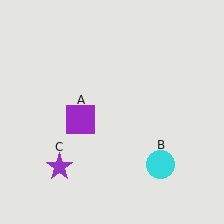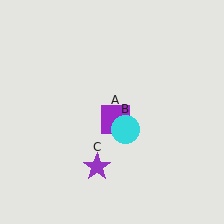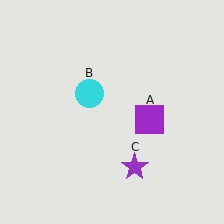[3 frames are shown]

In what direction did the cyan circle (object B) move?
The cyan circle (object B) moved up and to the left.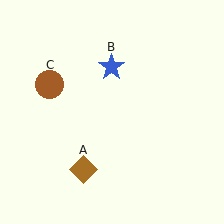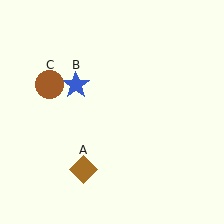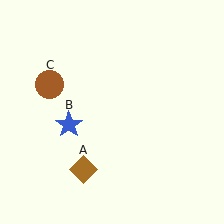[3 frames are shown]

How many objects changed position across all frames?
1 object changed position: blue star (object B).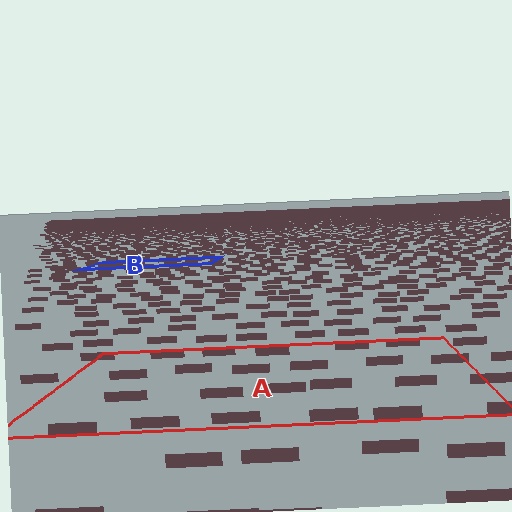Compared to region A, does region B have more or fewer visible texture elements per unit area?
Region B has more texture elements per unit area — they are packed more densely because it is farther away.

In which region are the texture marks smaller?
The texture marks are smaller in region B, because it is farther away.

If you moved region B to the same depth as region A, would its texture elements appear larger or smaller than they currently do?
They would appear larger. At a closer depth, the same texture elements are projected at a bigger on-screen size.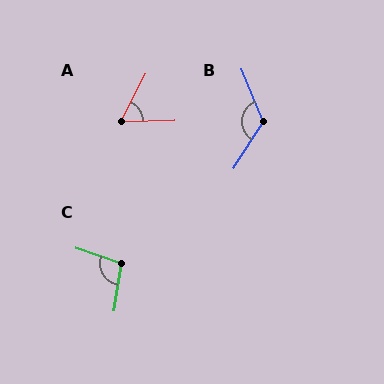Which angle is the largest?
B, at approximately 126 degrees.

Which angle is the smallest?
A, at approximately 61 degrees.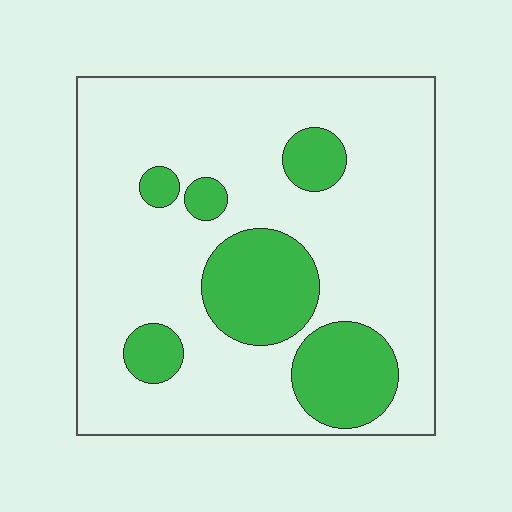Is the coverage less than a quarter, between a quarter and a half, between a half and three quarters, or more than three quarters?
Less than a quarter.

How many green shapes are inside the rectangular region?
6.